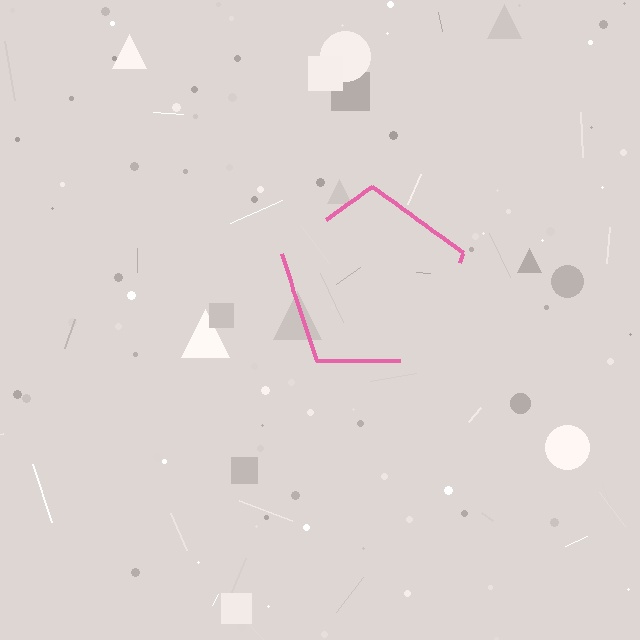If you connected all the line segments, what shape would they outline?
They would outline a pentagon.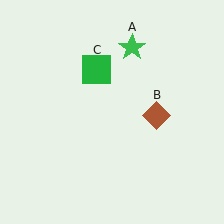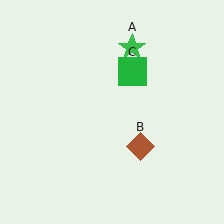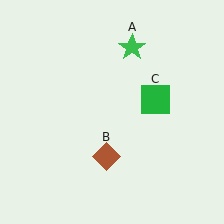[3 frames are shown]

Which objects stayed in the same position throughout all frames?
Green star (object A) remained stationary.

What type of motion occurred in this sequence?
The brown diamond (object B), green square (object C) rotated clockwise around the center of the scene.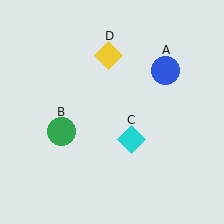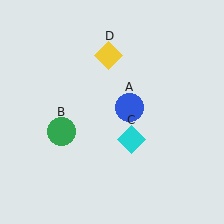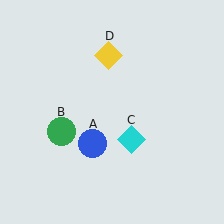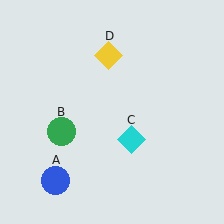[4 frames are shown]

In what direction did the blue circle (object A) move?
The blue circle (object A) moved down and to the left.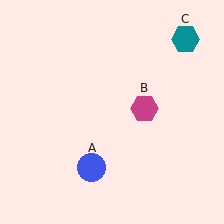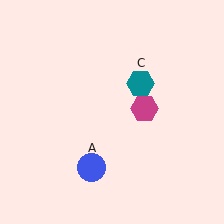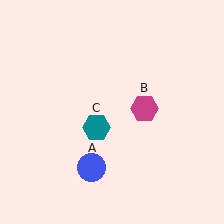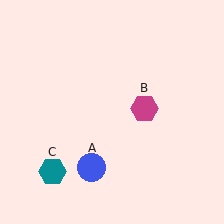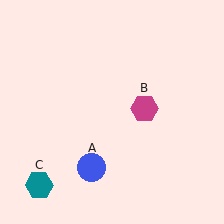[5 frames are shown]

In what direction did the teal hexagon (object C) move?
The teal hexagon (object C) moved down and to the left.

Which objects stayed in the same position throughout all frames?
Blue circle (object A) and magenta hexagon (object B) remained stationary.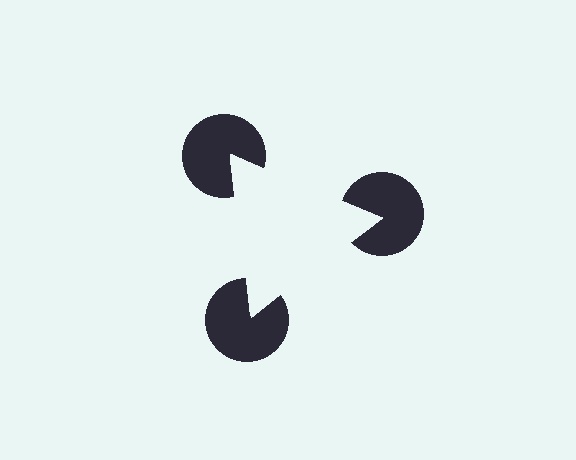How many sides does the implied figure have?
3 sides.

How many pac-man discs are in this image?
There are 3 — one at each vertex of the illusory triangle.